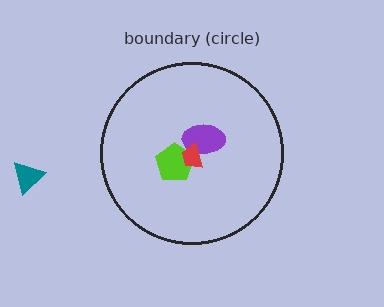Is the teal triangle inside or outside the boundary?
Outside.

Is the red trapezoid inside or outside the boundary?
Inside.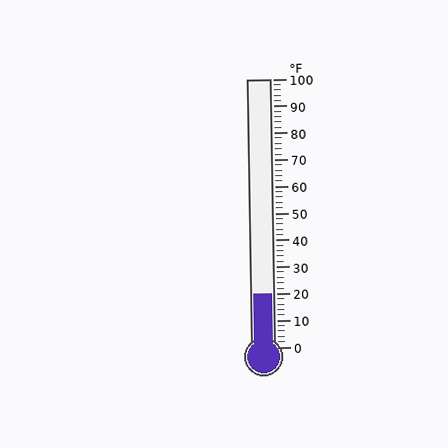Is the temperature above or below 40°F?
The temperature is below 40°F.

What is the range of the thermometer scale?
The thermometer scale ranges from 0°F to 100°F.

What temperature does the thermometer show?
The thermometer shows approximately 20°F.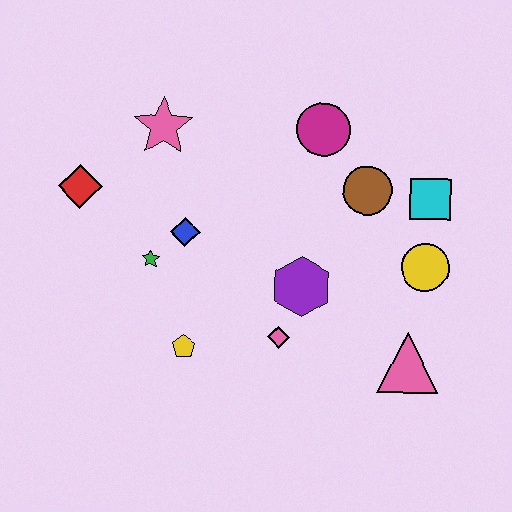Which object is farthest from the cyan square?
The red diamond is farthest from the cyan square.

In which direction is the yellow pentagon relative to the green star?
The yellow pentagon is below the green star.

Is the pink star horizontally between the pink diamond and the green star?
Yes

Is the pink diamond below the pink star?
Yes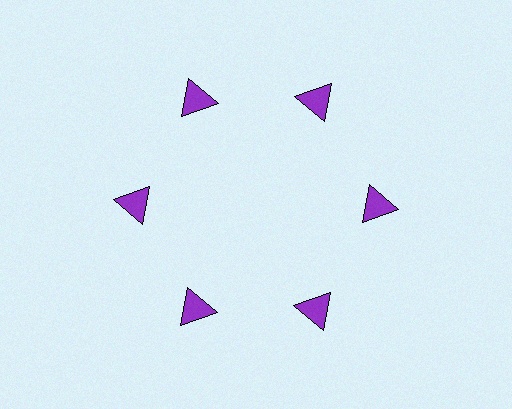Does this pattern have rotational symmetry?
Yes, this pattern has 6-fold rotational symmetry. It looks the same after rotating 60 degrees around the center.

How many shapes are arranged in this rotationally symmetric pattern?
There are 6 shapes, arranged in 6 groups of 1.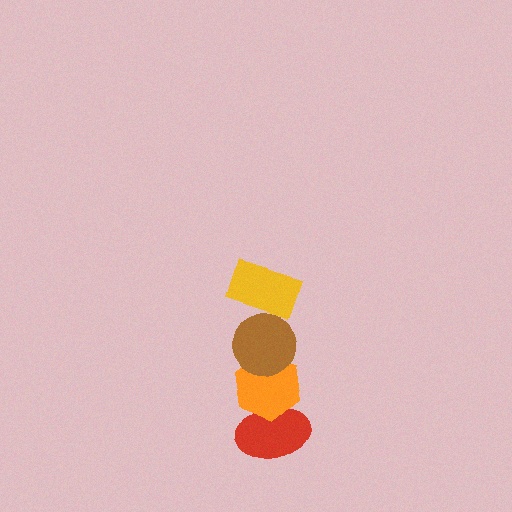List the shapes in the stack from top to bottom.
From top to bottom: the yellow rectangle, the brown circle, the orange hexagon, the red ellipse.